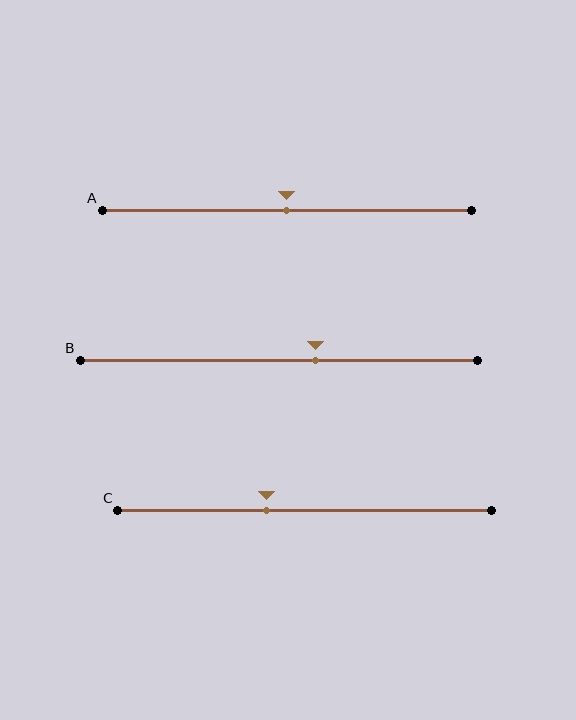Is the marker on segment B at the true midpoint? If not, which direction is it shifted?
No, the marker on segment B is shifted to the right by about 9% of the segment length.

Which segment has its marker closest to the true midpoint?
Segment A has its marker closest to the true midpoint.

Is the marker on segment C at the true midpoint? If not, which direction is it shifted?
No, the marker on segment C is shifted to the left by about 10% of the segment length.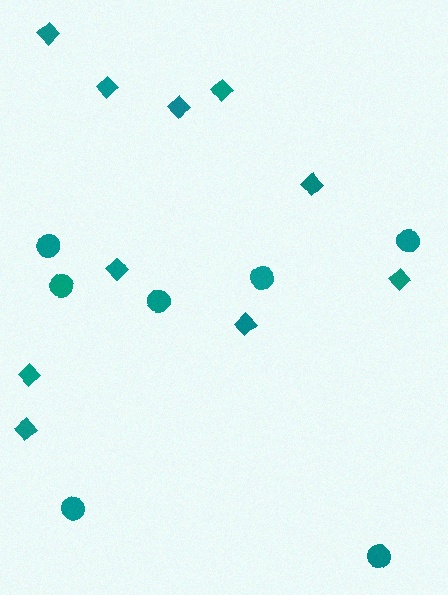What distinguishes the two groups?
There are 2 groups: one group of diamonds (10) and one group of circles (7).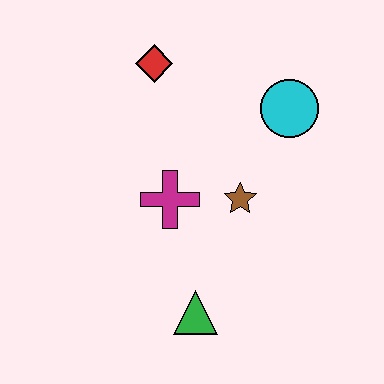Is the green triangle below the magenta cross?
Yes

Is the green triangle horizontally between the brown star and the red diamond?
Yes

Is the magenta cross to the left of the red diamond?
No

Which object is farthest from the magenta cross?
The cyan circle is farthest from the magenta cross.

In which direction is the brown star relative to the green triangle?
The brown star is above the green triangle.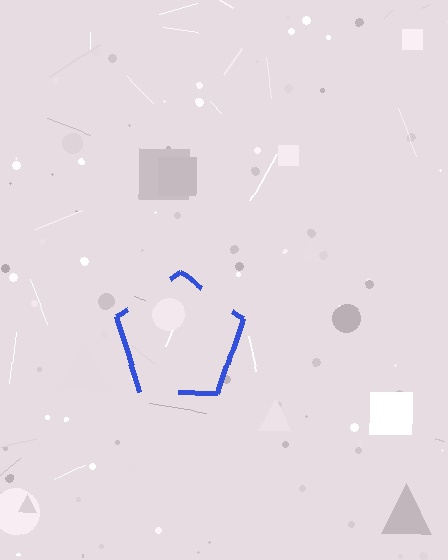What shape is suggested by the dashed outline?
The dashed outline suggests a pentagon.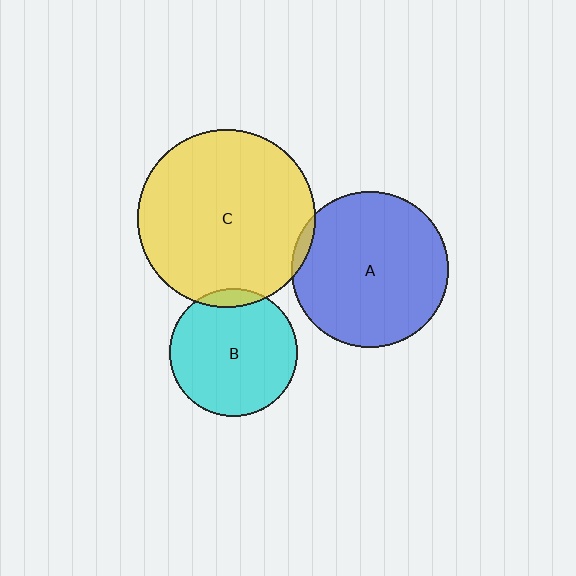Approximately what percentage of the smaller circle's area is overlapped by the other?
Approximately 5%.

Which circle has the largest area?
Circle C (yellow).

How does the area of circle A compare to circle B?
Approximately 1.5 times.